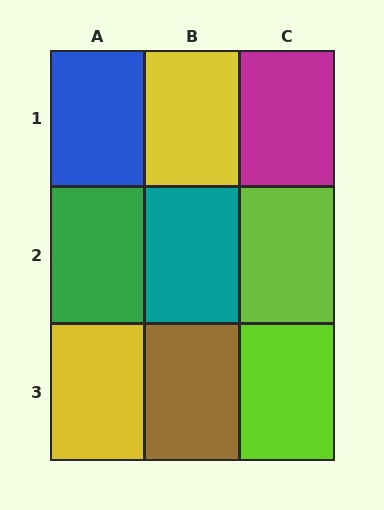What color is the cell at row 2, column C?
Lime.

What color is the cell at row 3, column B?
Brown.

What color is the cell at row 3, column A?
Yellow.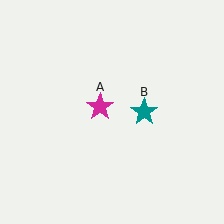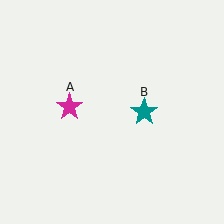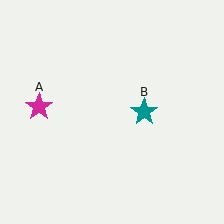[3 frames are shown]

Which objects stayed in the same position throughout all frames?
Teal star (object B) remained stationary.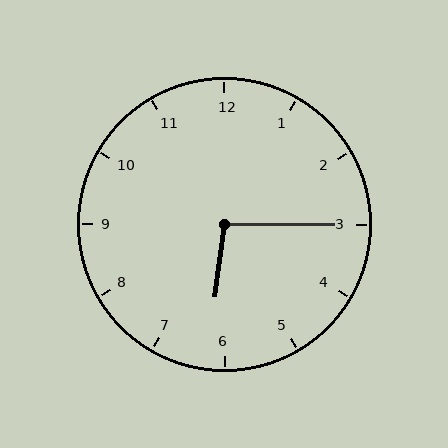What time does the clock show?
6:15.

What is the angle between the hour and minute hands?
Approximately 98 degrees.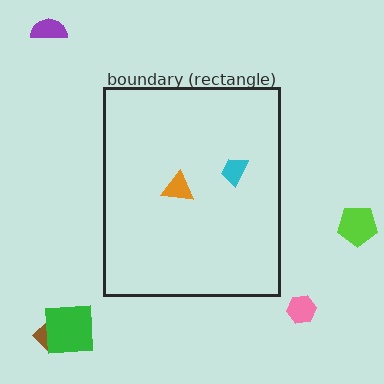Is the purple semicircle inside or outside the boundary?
Outside.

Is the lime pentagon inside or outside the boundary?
Outside.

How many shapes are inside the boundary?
2 inside, 5 outside.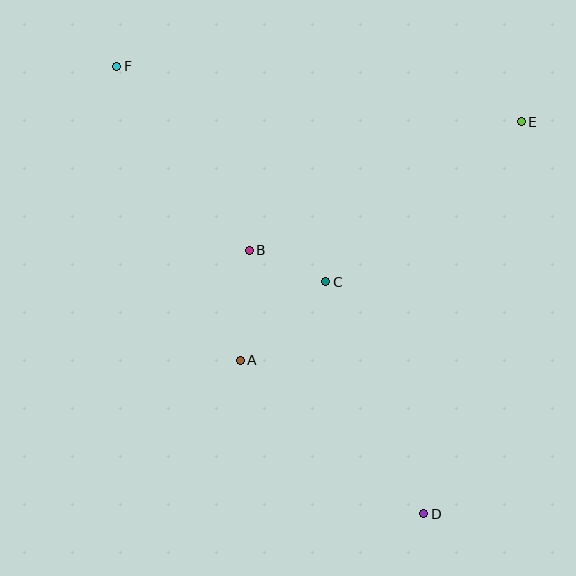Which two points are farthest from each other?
Points D and F are farthest from each other.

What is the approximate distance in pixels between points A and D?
The distance between A and D is approximately 239 pixels.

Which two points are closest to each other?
Points B and C are closest to each other.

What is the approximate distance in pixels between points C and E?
The distance between C and E is approximately 253 pixels.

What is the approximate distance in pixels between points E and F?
The distance between E and F is approximately 408 pixels.